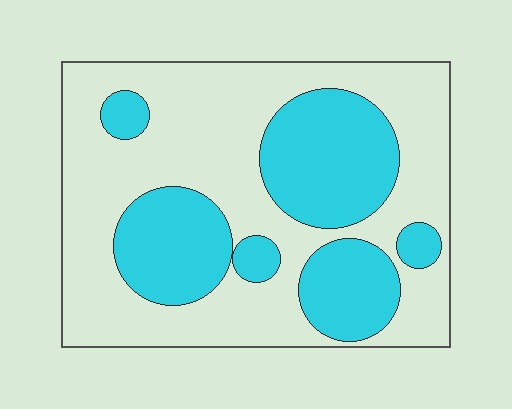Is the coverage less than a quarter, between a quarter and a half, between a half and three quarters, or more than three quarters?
Between a quarter and a half.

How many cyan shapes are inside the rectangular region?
6.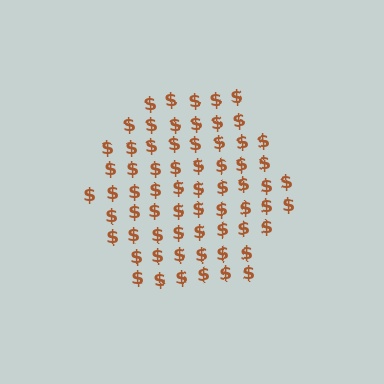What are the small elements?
The small elements are dollar signs.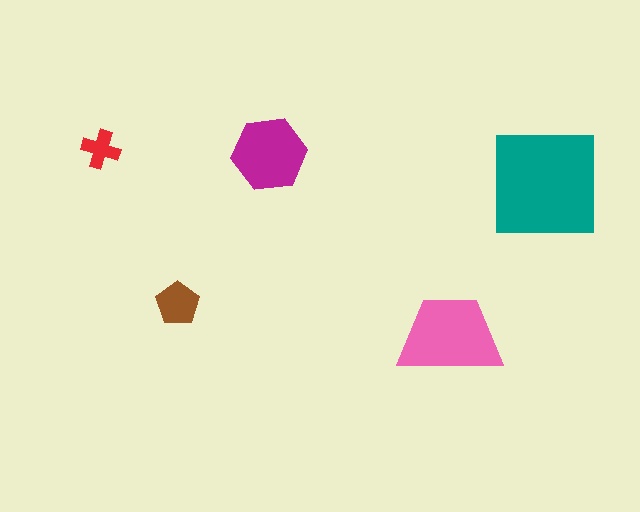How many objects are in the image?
There are 5 objects in the image.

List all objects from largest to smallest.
The teal square, the pink trapezoid, the magenta hexagon, the brown pentagon, the red cross.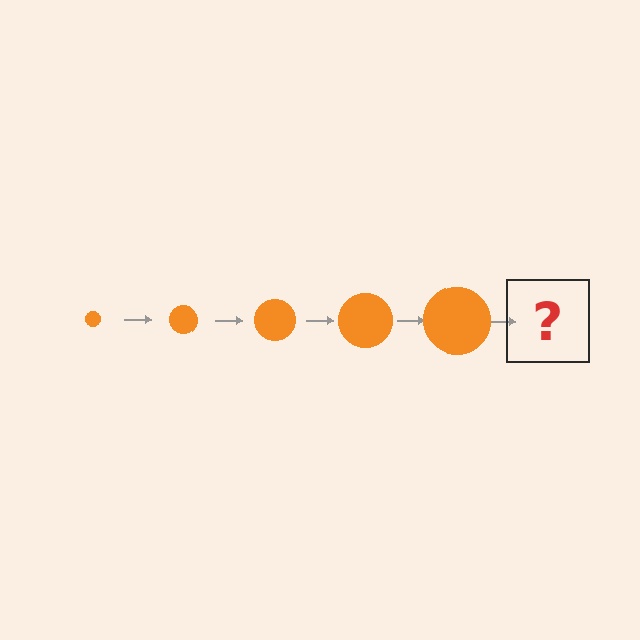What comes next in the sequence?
The next element should be an orange circle, larger than the previous one.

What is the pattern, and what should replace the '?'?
The pattern is that the circle gets progressively larger each step. The '?' should be an orange circle, larger than the previous one.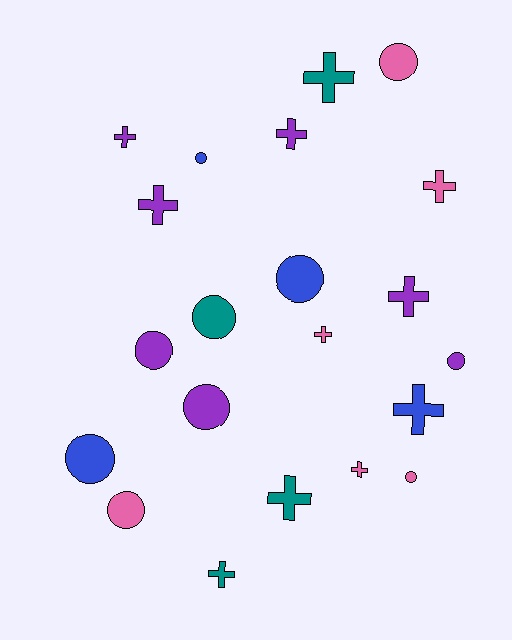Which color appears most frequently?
Purple, with 7 objects.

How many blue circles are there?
There are 3 blue circles.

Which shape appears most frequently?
Cross, with 11 objects.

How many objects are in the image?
There are 21 objects.